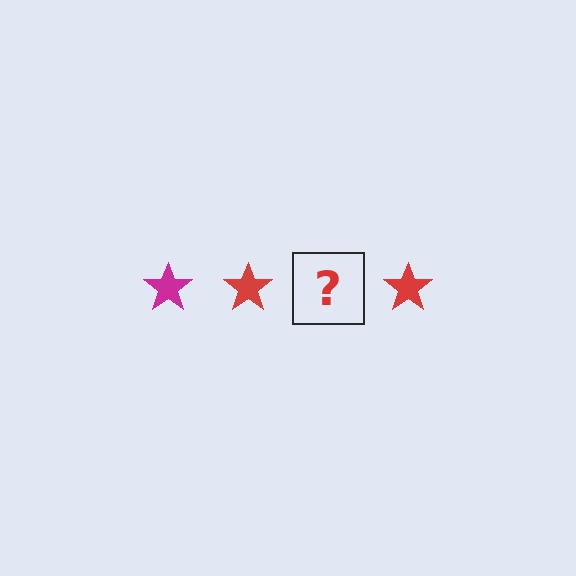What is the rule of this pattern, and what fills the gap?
The rule is that the pattern cycles through magenta, red stars. The gap should be filled with a magenta star.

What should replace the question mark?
The question mark should be replaced with a magenta star.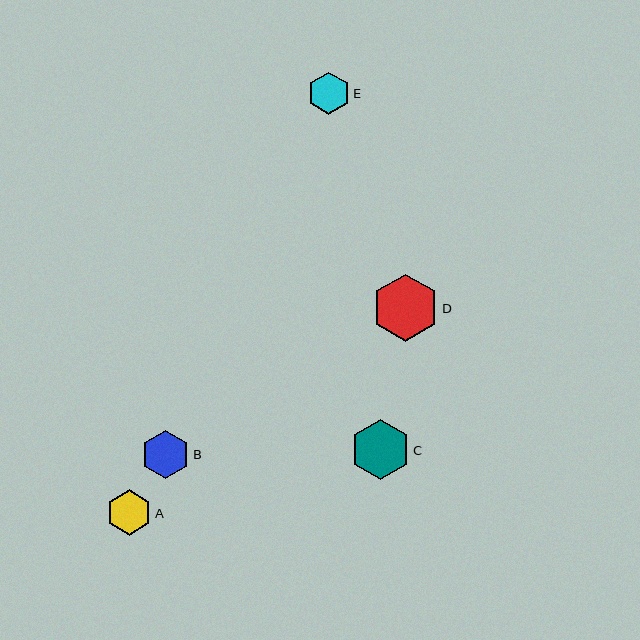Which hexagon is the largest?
Hexagon D is the largest with a size of approximately 67 pixels.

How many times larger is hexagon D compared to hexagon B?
Hexagon D is approximately 1.4 times the size of hexagon B.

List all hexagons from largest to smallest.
From largest to smallest: D, C, B, A, E.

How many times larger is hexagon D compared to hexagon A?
Hexagon D is approximately 1.5 times the size of hexagon A.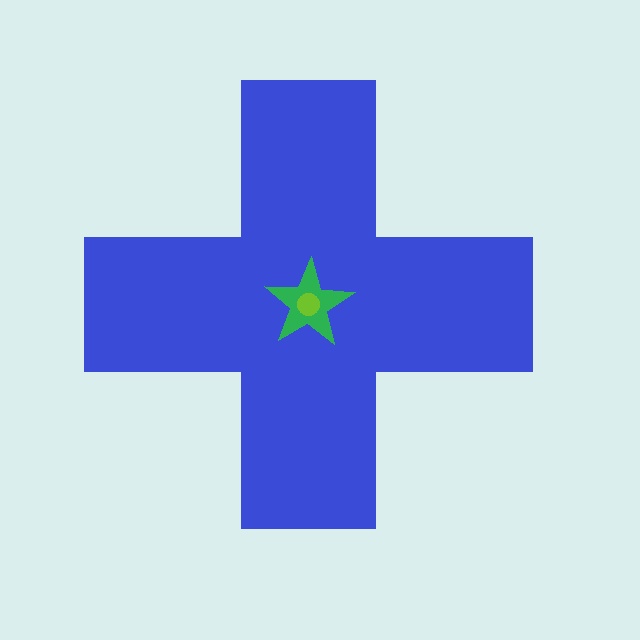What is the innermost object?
The lime circle.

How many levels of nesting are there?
3.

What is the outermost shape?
The blue cross.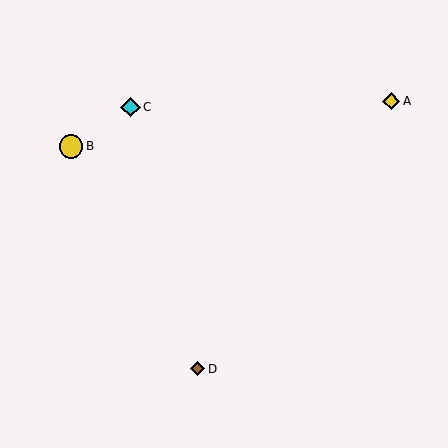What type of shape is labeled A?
Shape A is a yellow diamond.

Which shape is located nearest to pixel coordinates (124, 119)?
The cyan diamond (labeled C) at (131, 107) is nearest to that location.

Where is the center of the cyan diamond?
The center of the cyan diamond is at (131, 107).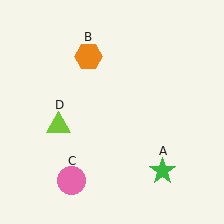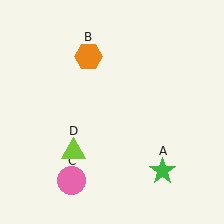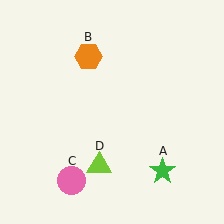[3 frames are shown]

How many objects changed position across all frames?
1 object changed position: lime triangle (object D).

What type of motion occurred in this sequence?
The lime triangle (object D) rotated counterclockwise around the center of the scene.